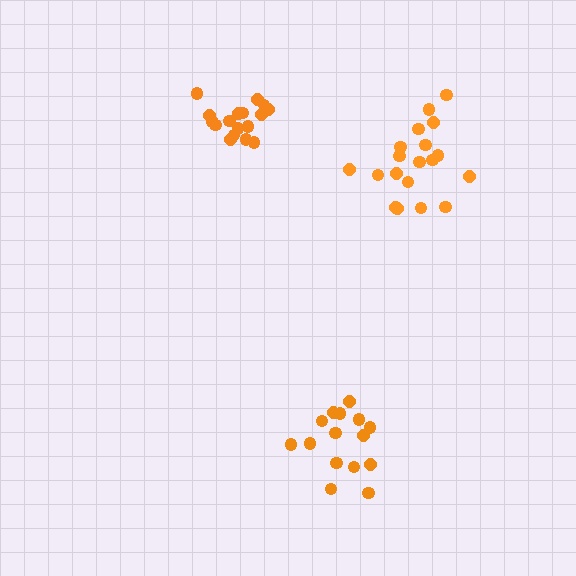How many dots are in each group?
Group 1: 15 dots, Group 2: 17 dots, Group 3: 19 dots (51 total).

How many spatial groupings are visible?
There are 3 spatial groupings.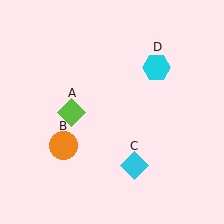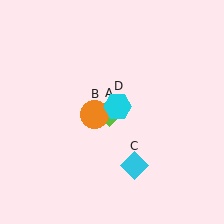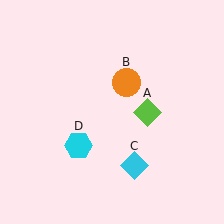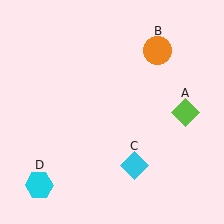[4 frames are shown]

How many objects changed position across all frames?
3 objects changed position: lime diamond (object A), orange circle (object B), cyan hexagon (object D).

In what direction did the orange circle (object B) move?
The orange circle (object B) moved up and to the right.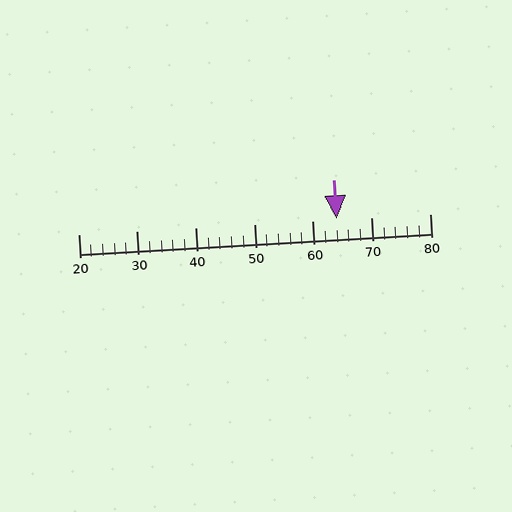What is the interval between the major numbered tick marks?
The major tick marks are spaced 10 units apart.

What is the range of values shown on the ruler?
The ruler shows values from 20 to 80.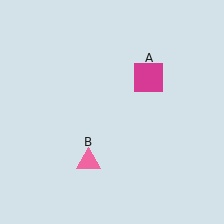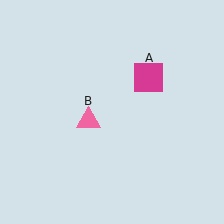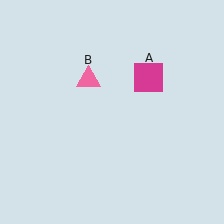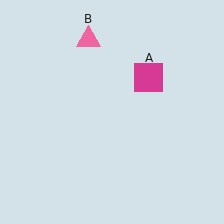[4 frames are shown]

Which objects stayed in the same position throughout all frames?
Magenta square (object A) remained stationary.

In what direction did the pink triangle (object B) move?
The pink triangle (object B) moved up.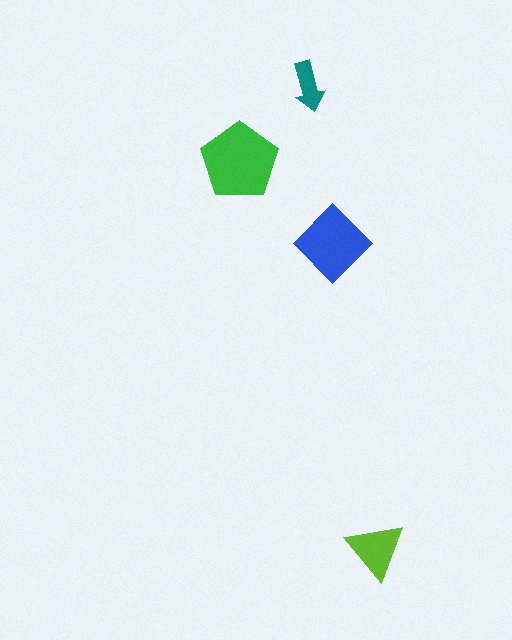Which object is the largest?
The green pentagon.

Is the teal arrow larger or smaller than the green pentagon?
Smaller.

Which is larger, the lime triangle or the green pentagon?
The green pentagon.